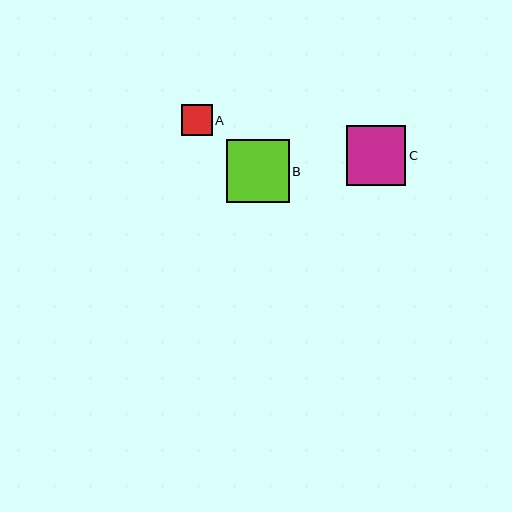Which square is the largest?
Square B is the largest with a size of approximately 63 pixels.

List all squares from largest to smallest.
From largest to smallest: B, C, A.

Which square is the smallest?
Square A is the smallest with a size of approximately 31 pixels.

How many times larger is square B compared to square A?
Square B is approximately 2.1 times the size of square A.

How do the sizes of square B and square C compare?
Square B and square C are approximately the same size.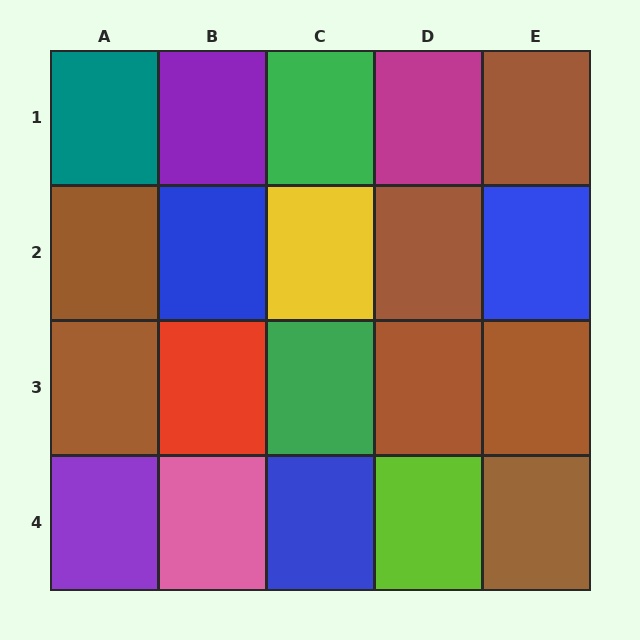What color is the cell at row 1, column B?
Purple.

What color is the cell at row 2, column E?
Blue.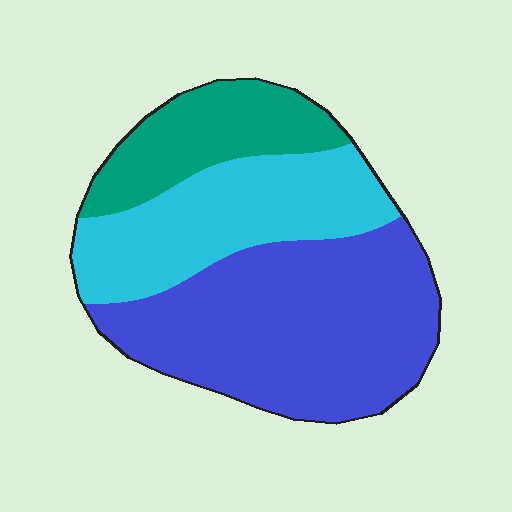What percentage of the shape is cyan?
Cyan takes up about one third (1/3) of the shape.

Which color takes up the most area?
Blue, at roughly 50%.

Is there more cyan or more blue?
Blue.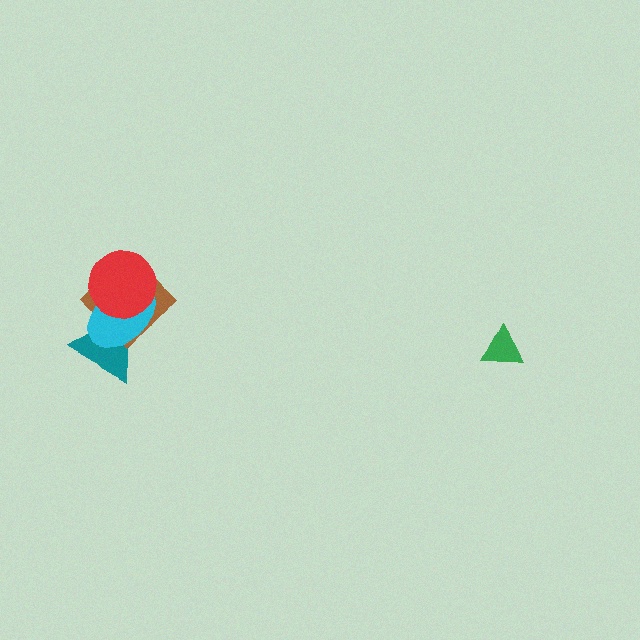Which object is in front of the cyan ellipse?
The red circle is in front of the cyan ellipse.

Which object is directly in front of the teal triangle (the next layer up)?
The brown diamond is directly in front of the teal triangle.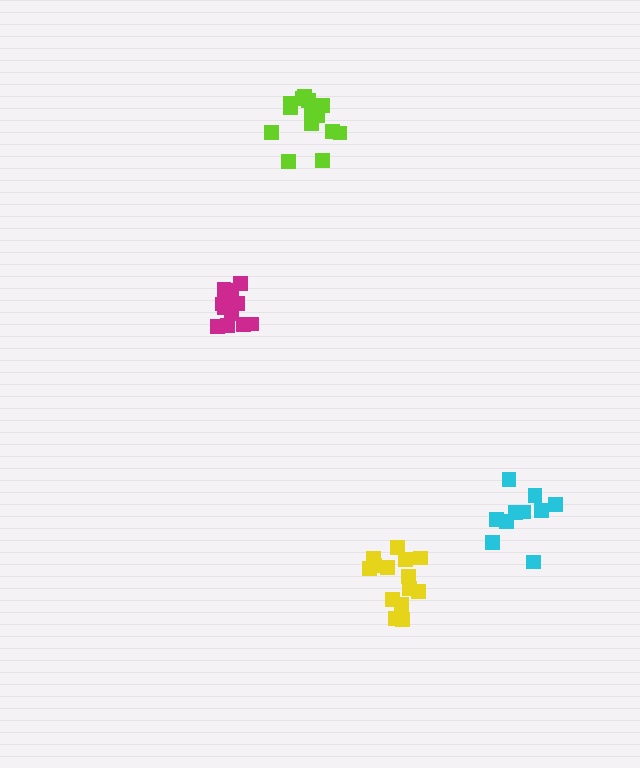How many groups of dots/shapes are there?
There are 4 groups.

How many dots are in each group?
Group 1: 14 dots, Group 2: 14 dots, Group 3: 12 dots, Group 4: 10 dots (50 total).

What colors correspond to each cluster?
The clusters are colored: yellow, lime, magenta, cyan.